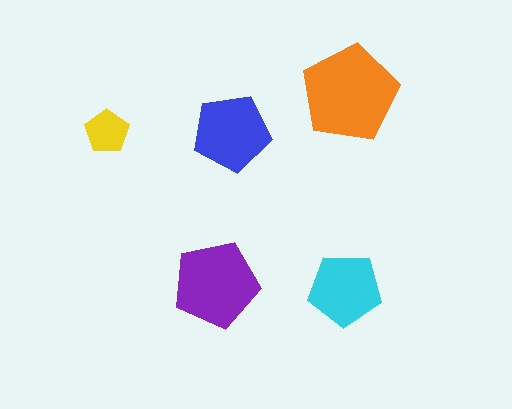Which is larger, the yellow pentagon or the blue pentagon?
The blue one.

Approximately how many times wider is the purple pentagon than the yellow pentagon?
About 2 times wider.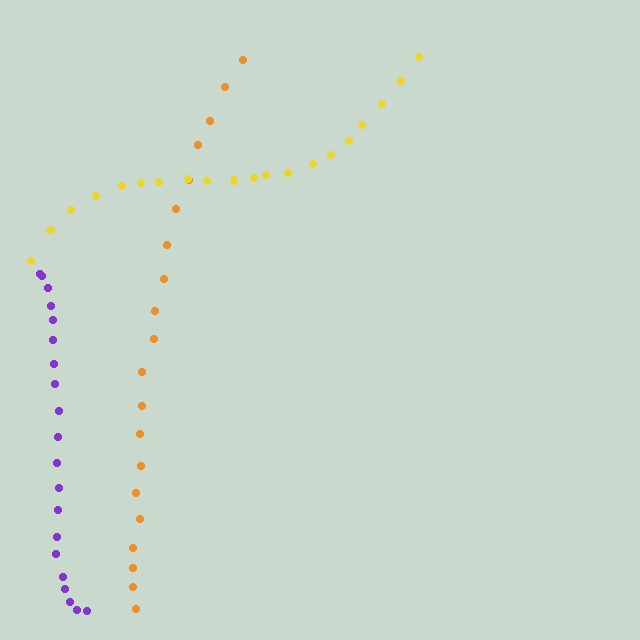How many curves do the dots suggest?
There are 3 distinct paths.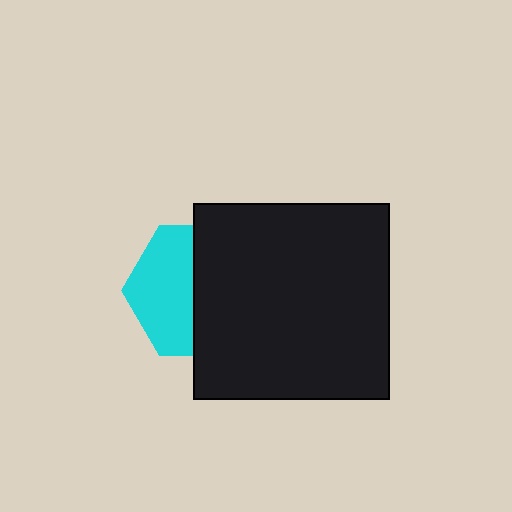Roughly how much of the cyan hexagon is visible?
About half of it is visible (roughly 47%).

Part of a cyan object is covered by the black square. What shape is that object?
It is a hexagon.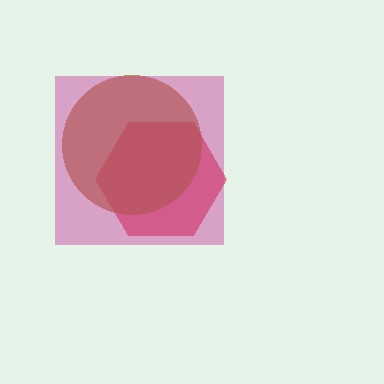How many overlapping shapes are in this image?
There are 3 overlapping shapes in the image.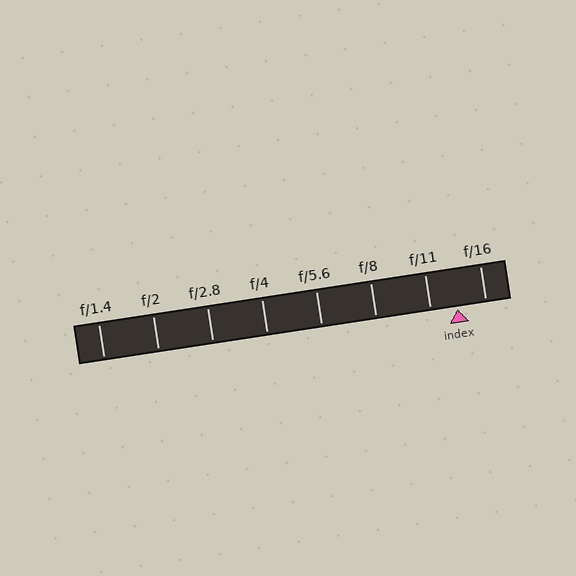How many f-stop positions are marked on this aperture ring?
There are 8 f-stop positions marked.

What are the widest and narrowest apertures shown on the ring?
The widest aperture shown is f/1.4 and the narrowest is f/16.